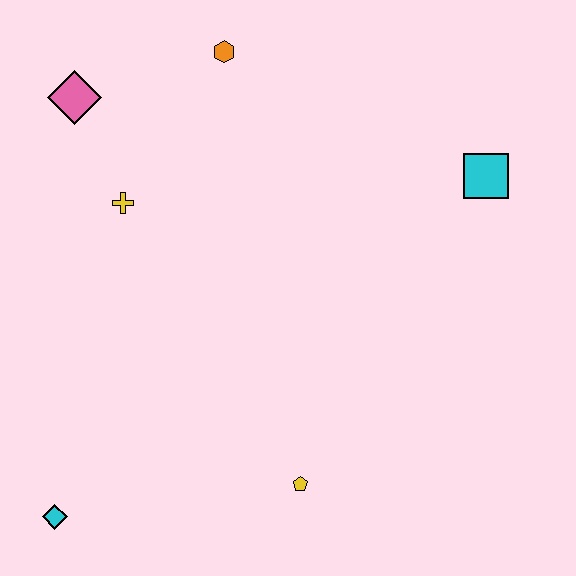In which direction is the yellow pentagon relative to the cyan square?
The yellow pentagon is below the cyan square.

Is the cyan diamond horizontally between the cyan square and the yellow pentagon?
No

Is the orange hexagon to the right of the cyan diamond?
Yes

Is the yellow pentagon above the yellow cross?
No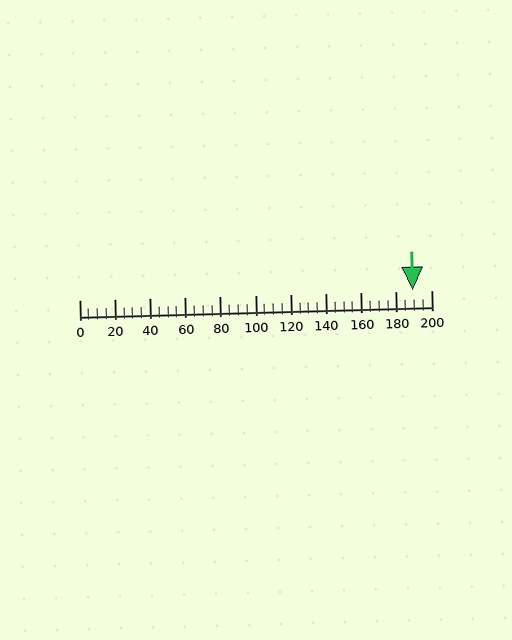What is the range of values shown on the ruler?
The ruler shows values from 0 to 200.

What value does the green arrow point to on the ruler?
The green arrow points to approximately 189.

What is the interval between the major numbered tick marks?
The major tick marks are spaced 20 units apart.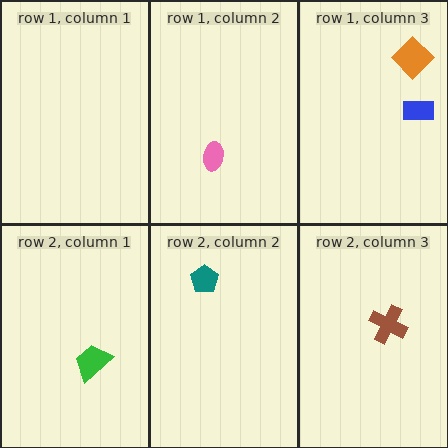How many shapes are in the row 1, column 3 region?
2.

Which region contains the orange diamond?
The row 1, column 3 region.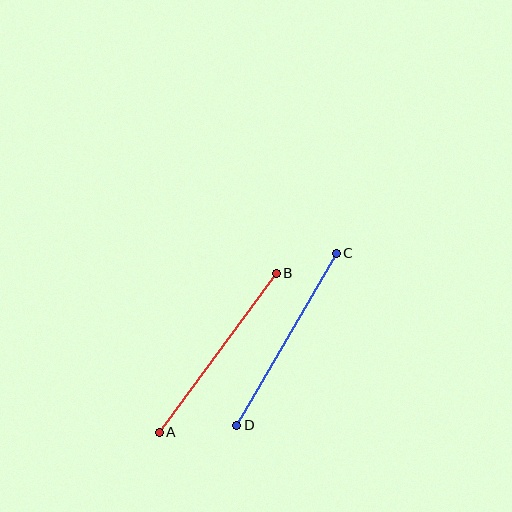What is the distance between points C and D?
The distance is approximately 199 pixels.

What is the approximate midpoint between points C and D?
The midpoint is at approximately (287, 339) pixels.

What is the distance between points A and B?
The distance is approximately 197 pixels.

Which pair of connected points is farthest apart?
Points C and D are farthest apart.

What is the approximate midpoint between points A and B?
The midpoint is at approximately (218, 353) pixels.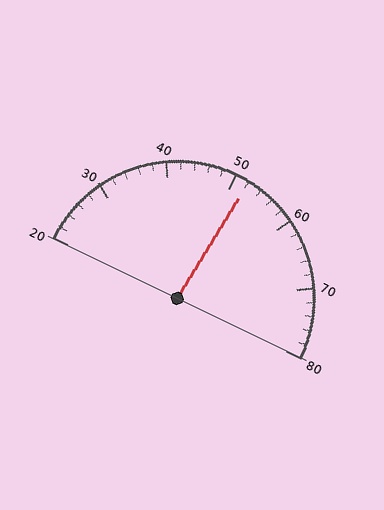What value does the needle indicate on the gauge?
The needle indicates approximately 52.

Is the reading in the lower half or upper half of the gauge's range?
The reading is in the upper half of the range (20 to 80).